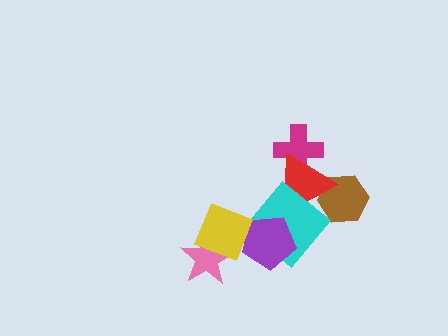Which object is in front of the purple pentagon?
The yellow diamond is in front of the purple pentagon.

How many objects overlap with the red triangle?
3 objects overlap with the red triangle.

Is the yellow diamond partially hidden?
No, no other shape covers it.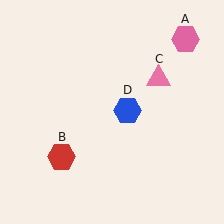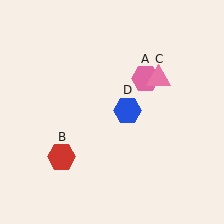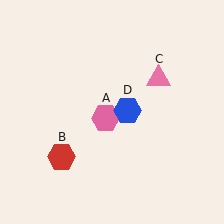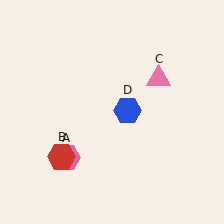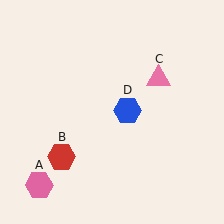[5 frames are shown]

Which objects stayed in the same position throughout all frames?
Red hexagon (object B) and pink triangle (object C) and blue hexagon (object D) remained stationary.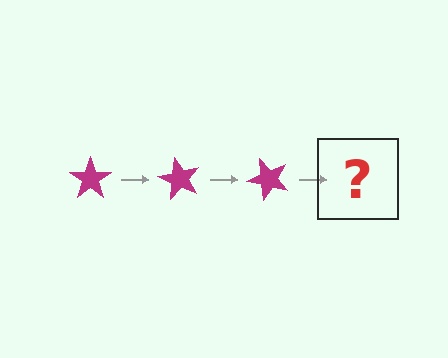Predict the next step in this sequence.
The next step is a magenta star rotated 180 degrees.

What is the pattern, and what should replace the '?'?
The pattern is that the star rotates 60 degrees each step. The '?' should be a magenta star rotated 180 degrees.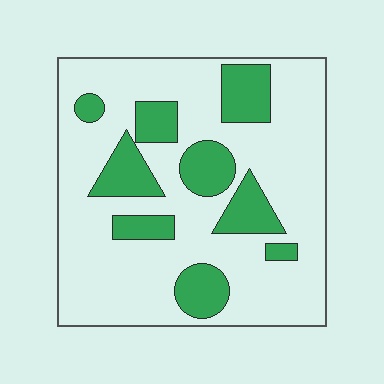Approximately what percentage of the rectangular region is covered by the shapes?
Approximately 25%.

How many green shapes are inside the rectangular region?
9.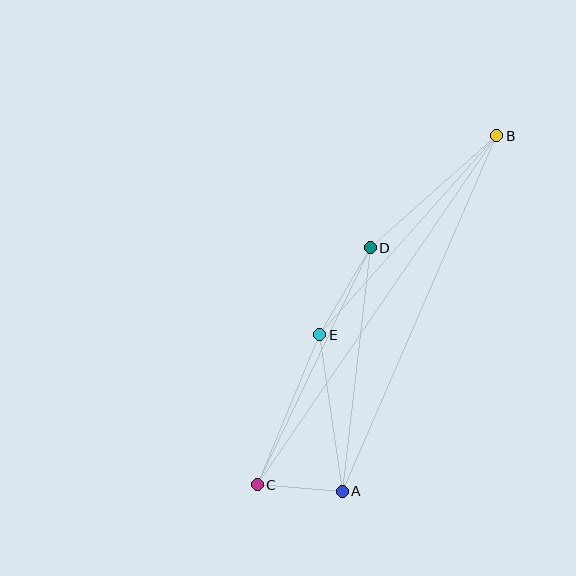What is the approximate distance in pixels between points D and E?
The distance between D and E is approximately 101 pixels.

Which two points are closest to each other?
Points A and C are closest to each other.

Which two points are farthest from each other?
Points B and C are farthest from each other.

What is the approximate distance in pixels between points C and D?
The distance between C and D is approximately 263 pixels.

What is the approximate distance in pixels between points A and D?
The distance between A and D is approximately 245 pixels.